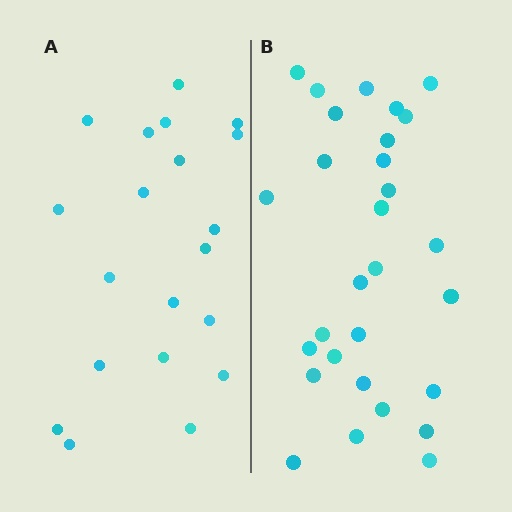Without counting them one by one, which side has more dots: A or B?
Region B (the right region) has more dots.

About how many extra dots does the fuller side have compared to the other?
Region B has roughly 8 or so more dots than region A.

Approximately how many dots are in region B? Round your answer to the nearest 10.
About 30 dots. (The exact count is 29, which rounds to 30.)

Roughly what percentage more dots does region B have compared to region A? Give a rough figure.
About 45% more.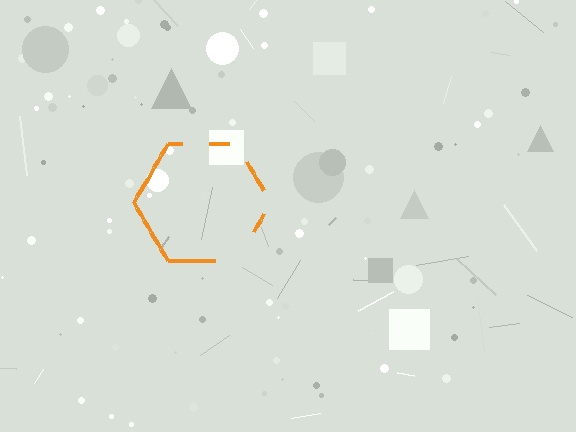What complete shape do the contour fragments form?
The contour fragments form a hexagon.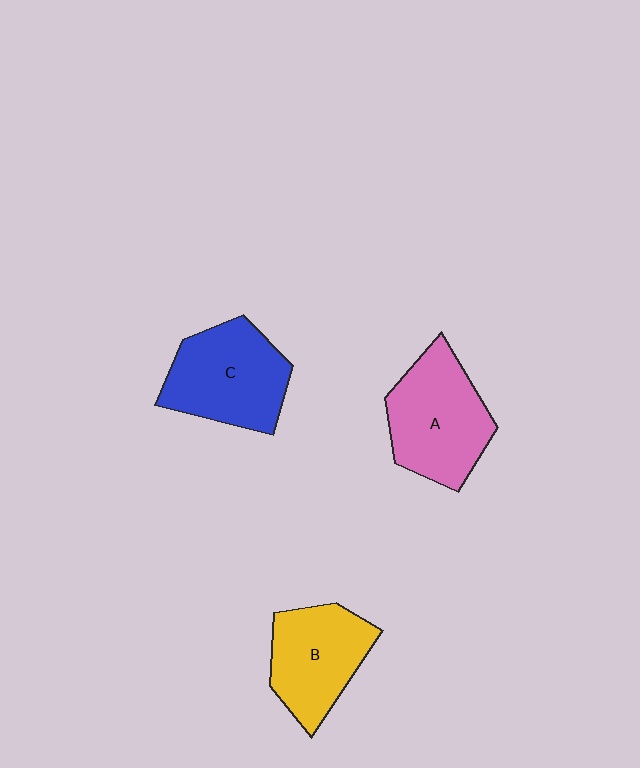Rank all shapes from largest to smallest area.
From largest to smallest: A (pink), C (blue), B (yellow).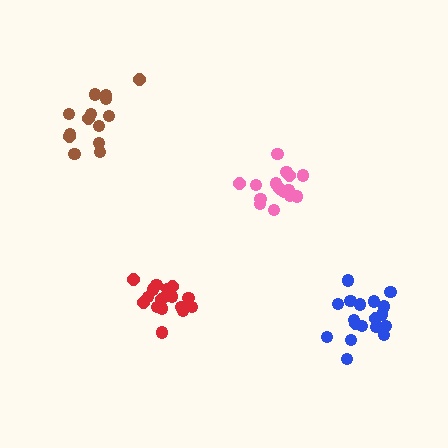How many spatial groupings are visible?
There are 4 spatial groupings.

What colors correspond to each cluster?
The clusters are colored: pink, brown, blue, red.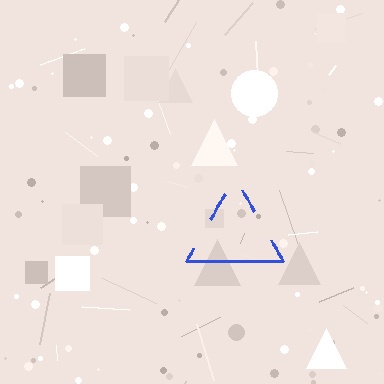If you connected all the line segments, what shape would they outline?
They would outline a triangle.